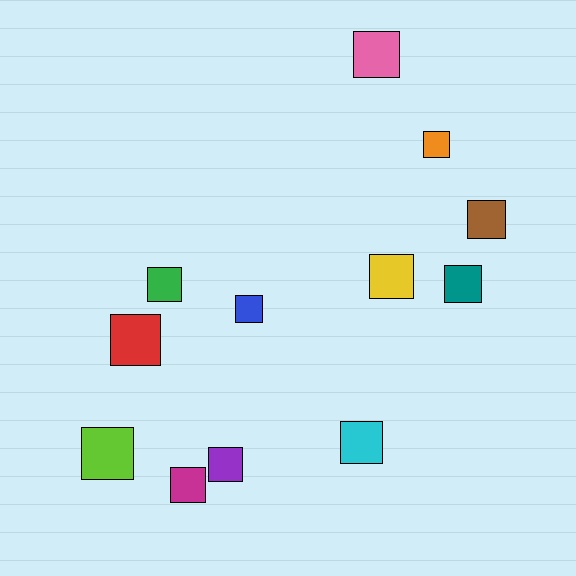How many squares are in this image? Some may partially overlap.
There are 12 squares.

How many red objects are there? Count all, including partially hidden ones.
There is 1 red object.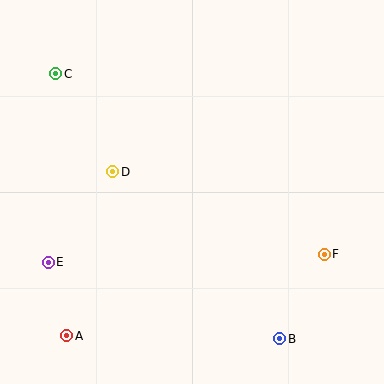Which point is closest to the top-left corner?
Point C is closest to the top-left corner.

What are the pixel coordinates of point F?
Point F is at (324, 254).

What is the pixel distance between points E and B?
The distance between E and B is 244 pixels.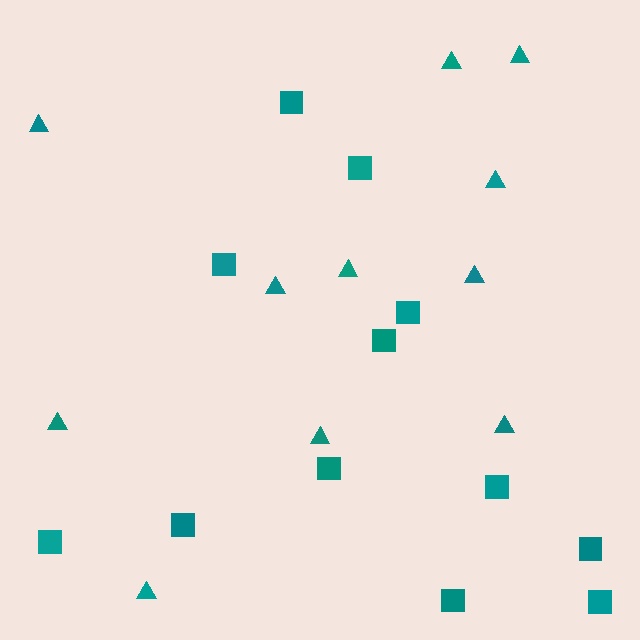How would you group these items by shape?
There are 2 groups: one group of squares (12) and one group of triangles (11).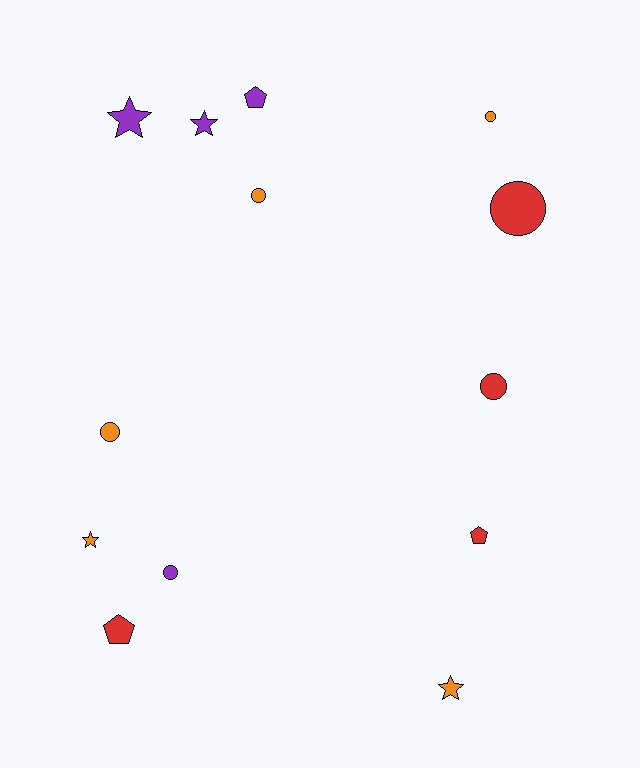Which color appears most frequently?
Orange, with 5 objects.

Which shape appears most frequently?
Circle, with 6 objects.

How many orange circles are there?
There are 3 orange circles.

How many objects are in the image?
There are 13 objects.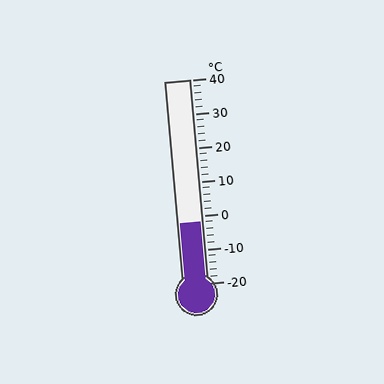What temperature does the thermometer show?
The thermometer shows approximately -2°C.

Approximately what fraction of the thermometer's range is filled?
The thermometer is filled to approximately 30% of its range.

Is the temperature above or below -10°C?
The temperature is above -10°C.